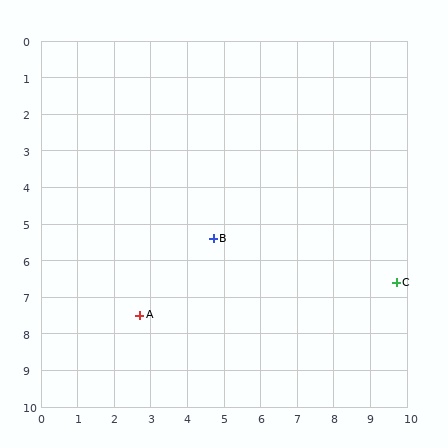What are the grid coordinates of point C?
Point C is at approximately (9.7, 6.6).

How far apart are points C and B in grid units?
Points C and B are about 5.1 grid units apart.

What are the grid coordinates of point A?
Point A is at approximately (2.7, 7.5).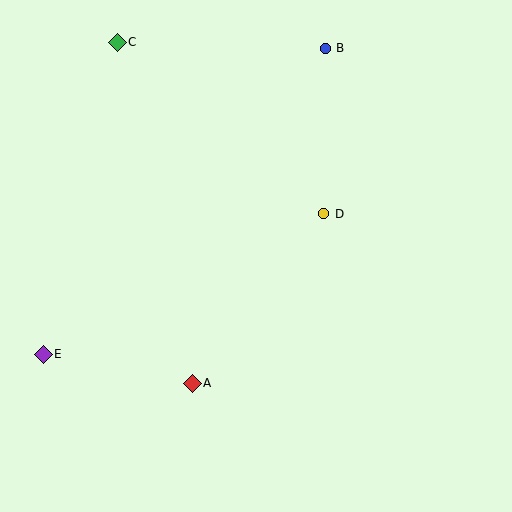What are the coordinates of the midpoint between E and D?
The midpoint between E and D is at (183, 284).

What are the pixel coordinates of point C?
Point C is at (117, 42).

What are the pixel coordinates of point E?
Point E is at (43, 354).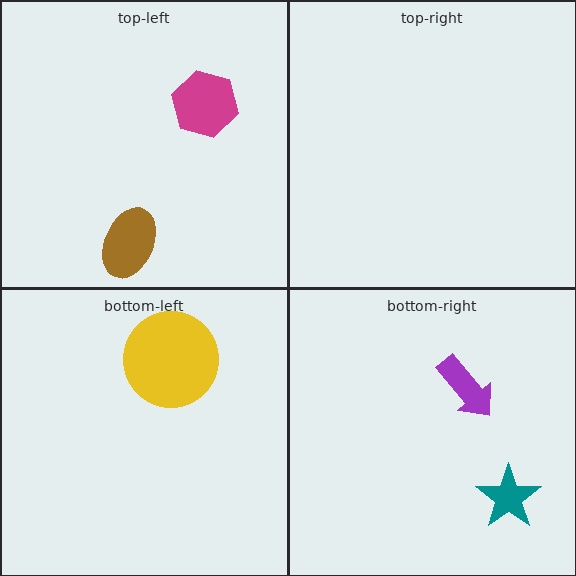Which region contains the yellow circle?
The bottom-left region.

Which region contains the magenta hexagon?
The top-left region.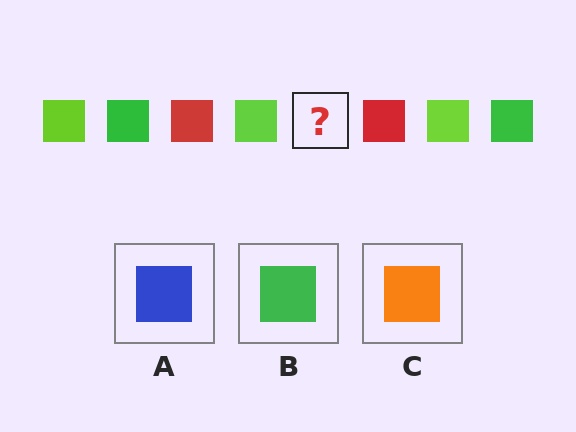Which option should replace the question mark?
Option B.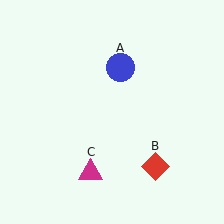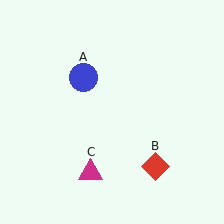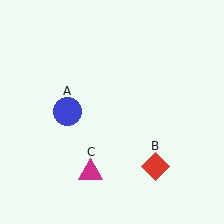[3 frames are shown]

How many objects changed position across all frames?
1 object changed position: blue circle (object A).